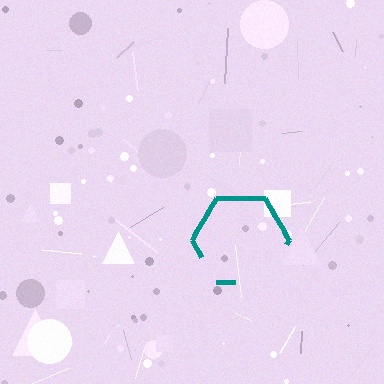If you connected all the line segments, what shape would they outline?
They would outline a hexagon.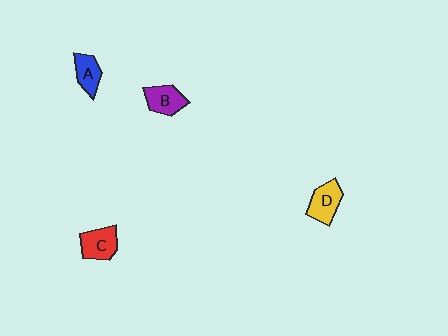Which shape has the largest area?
Shape D (yellow).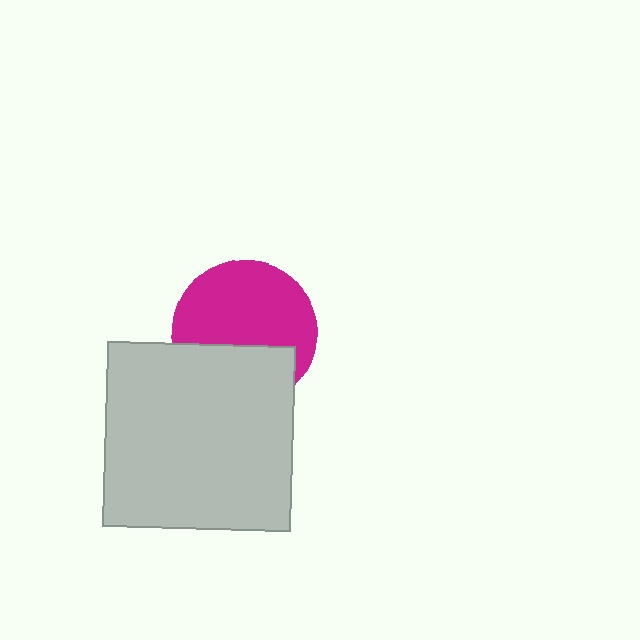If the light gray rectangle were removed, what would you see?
You would see the complete magenta circle.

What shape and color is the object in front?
The object in front is a light gray rectangle.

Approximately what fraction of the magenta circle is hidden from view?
Roughly 36% of the magenta circle is hidden behind the light gray rectangle.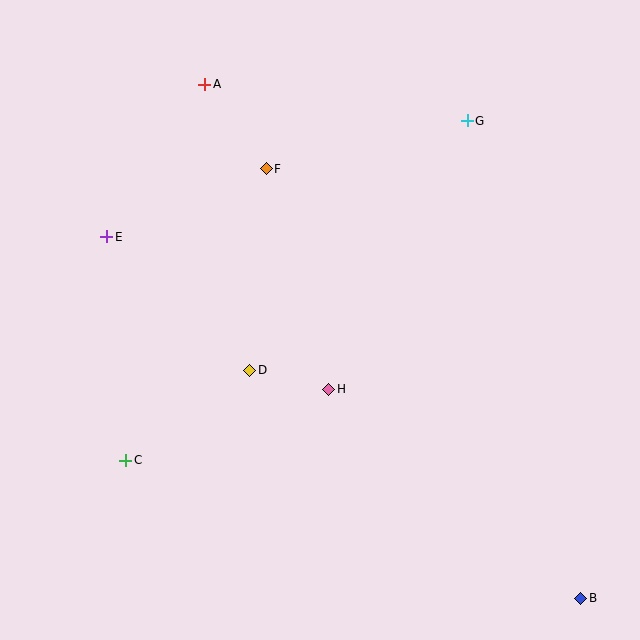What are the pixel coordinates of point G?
Point G is at (467, 121).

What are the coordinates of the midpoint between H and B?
The midpoint between H and B is at (455, 494).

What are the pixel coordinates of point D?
Point D is at (250, 370).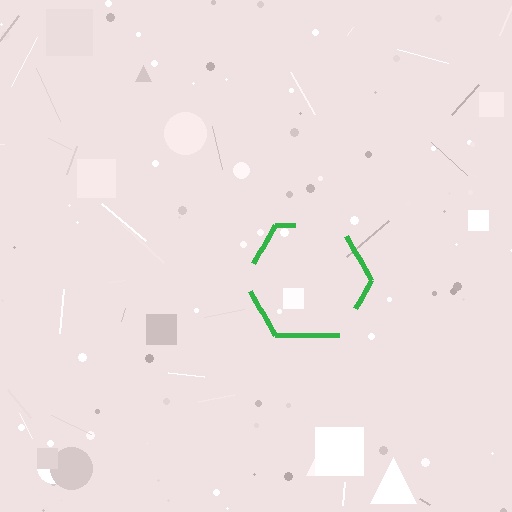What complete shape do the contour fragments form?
The contour fragments form a hexagon.